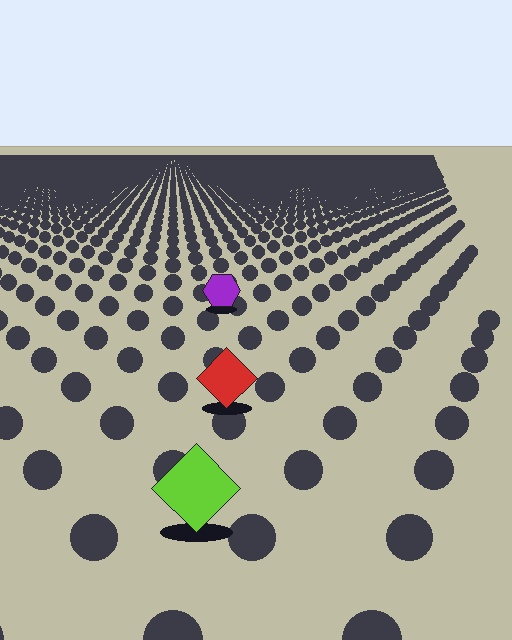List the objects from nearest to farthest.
From nearest to farthest: the lime diamond, the red diamond, the purple hexagon.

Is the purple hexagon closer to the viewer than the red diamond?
No. The red diamond is closer — you can tell from the texture gradient: the ground texture is coarser near it.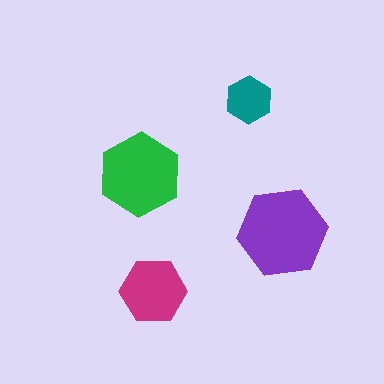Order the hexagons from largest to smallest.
the purple one, the green one, the magenta one, the teal one.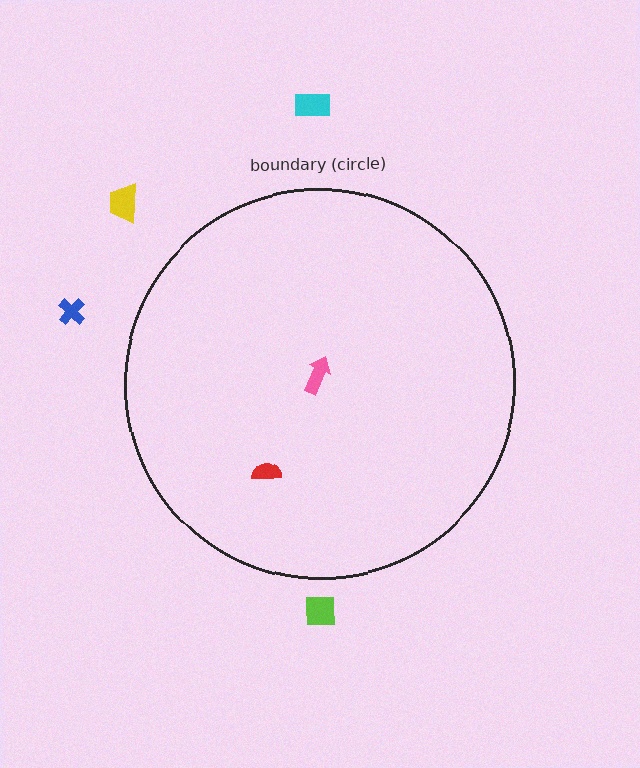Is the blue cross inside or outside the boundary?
Outside.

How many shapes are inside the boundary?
2 inside, 4 outside.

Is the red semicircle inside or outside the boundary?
Inside.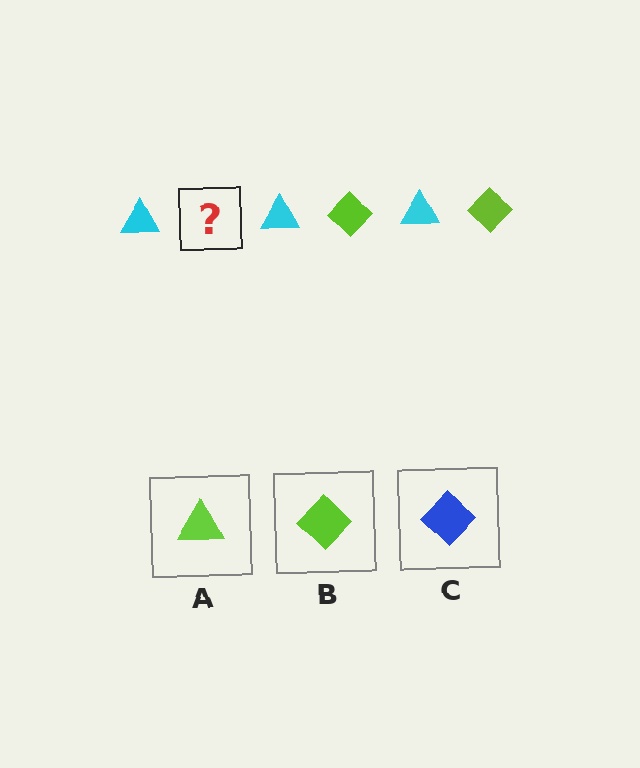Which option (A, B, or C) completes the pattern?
B.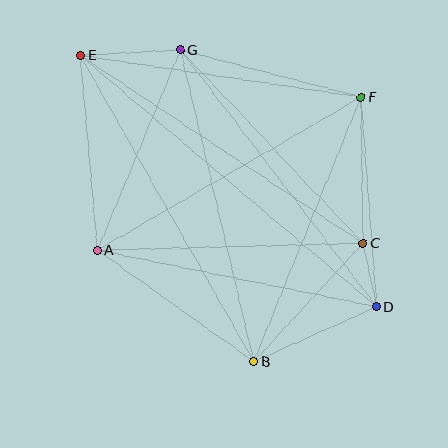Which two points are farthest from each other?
Points D and E are farthest from each other.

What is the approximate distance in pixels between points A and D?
The distance between A and D is approximately 285 pixels.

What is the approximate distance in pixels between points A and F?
The distance between A and F is approximately 305 pixels.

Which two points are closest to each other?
Points C and D are closest to each other.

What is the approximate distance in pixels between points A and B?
The distance between A and B is approximately 192 pixels.